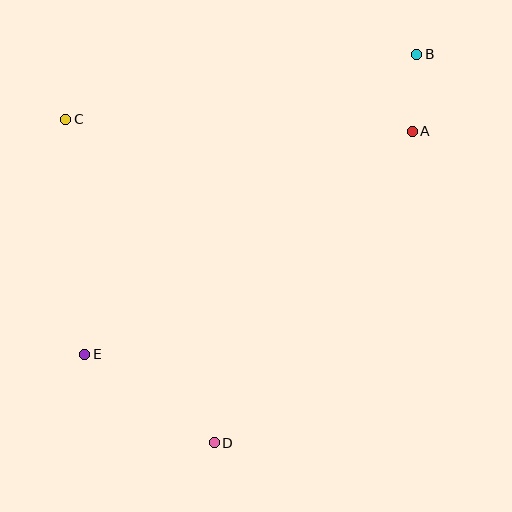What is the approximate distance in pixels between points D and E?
The distance between D and E is approximately 157 pixels.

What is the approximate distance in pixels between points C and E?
The distance between C and E is approximately 236 pixels.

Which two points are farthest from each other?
Points B and E are farthest from each other.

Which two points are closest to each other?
Points A and B are closest to each other.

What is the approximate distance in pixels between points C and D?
The distance between C and D is approximately 356 pixels.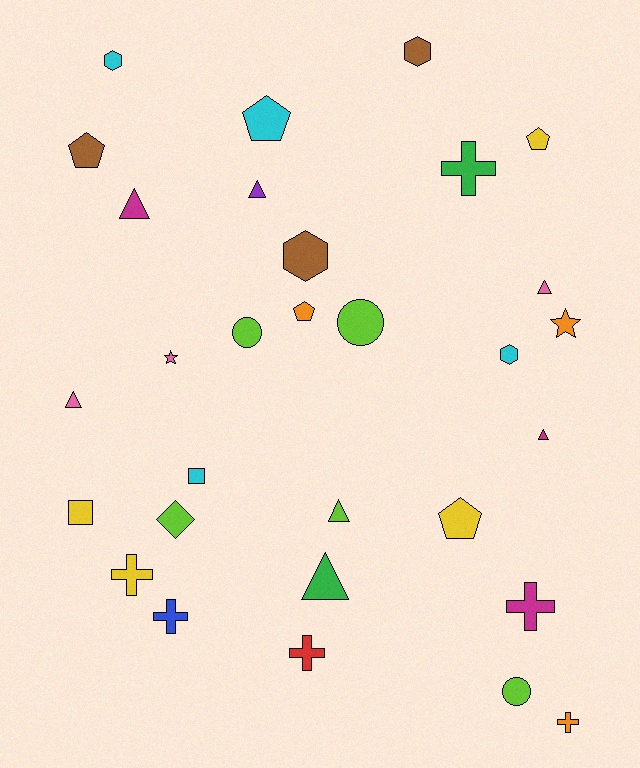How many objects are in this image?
There are 30 objects.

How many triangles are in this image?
There are 7 triangles.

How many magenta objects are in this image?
There are 3 magenta objects.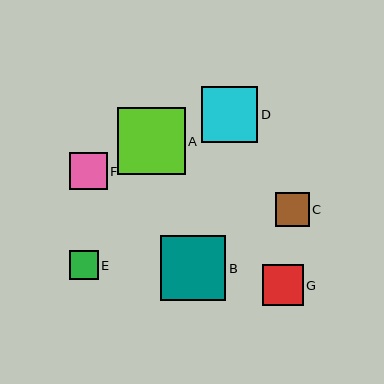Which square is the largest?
Square A is the largest with a size of approximately 68 pixels.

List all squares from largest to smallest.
From largest to smallest: A, B, D, G, F, C, E.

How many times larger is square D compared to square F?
Square D is approximately 1.5 times the size of square F.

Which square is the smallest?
Square E is the smallest with a size of approximately 29 pixels.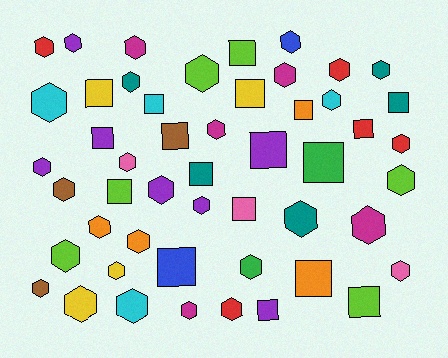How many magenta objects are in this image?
There are 5 magenta objects.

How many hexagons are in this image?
There are 32 hexagons.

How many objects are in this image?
There are 50 objects.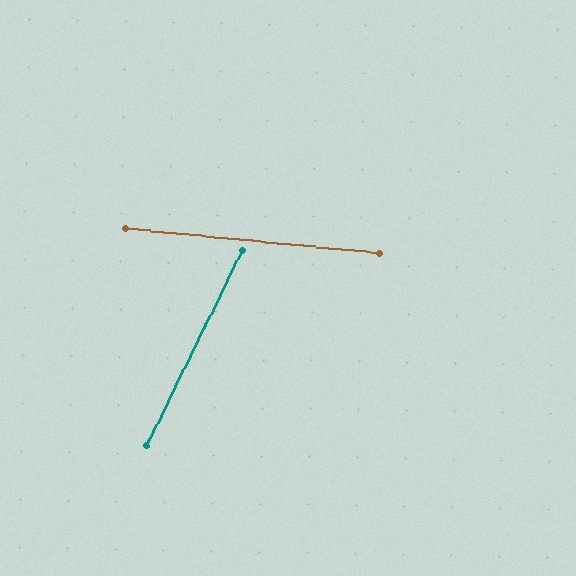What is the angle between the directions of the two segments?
Approximately 70 degrees.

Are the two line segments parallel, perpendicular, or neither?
Neither parallel nor perpendicular — they differ by about 70°.